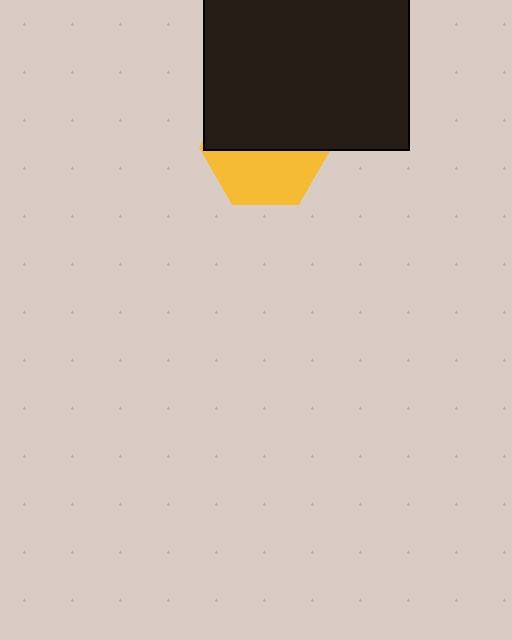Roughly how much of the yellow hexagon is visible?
About half of it is visible (roughly 46%).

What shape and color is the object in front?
The object in front is a black square.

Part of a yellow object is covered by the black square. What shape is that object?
It is a hexagon.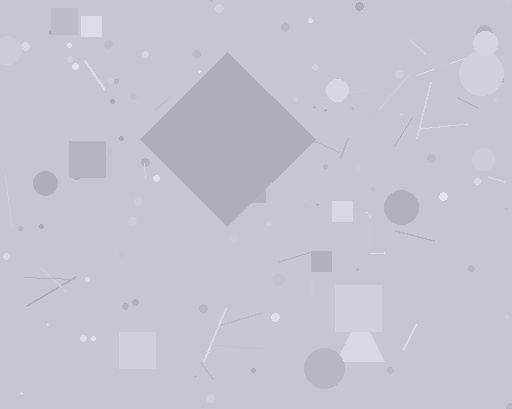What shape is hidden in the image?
A diamond is hidden in the image.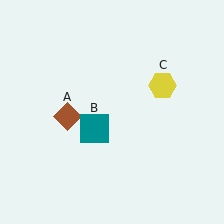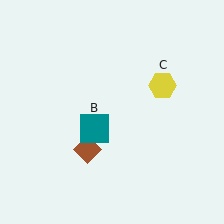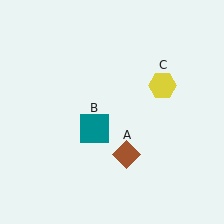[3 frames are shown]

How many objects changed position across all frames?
1 object changed position: brown diamond (object A).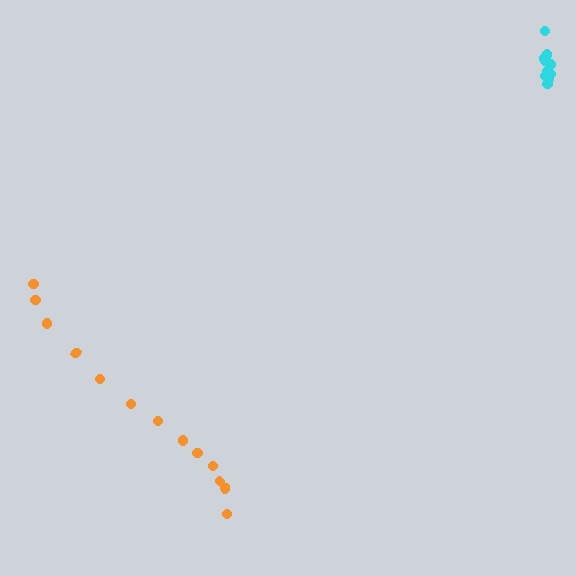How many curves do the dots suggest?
There are 2 distinct paths.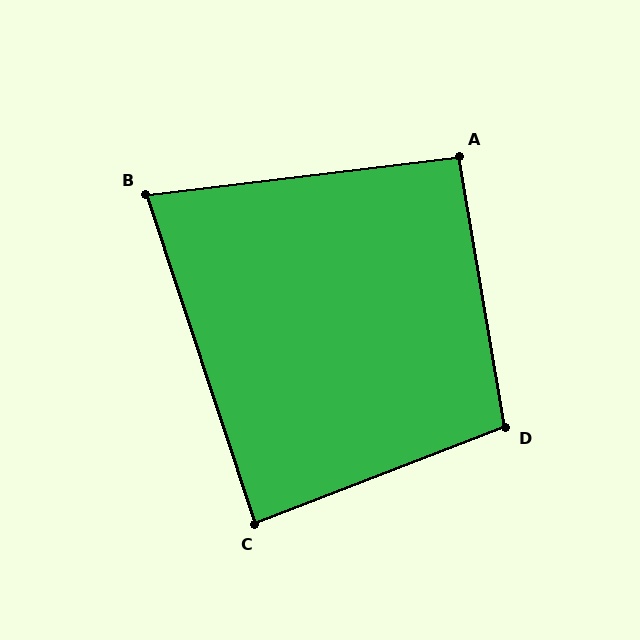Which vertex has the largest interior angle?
D, at approximately 101 degrees.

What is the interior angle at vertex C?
Approximately 87 degrees (approximately right).